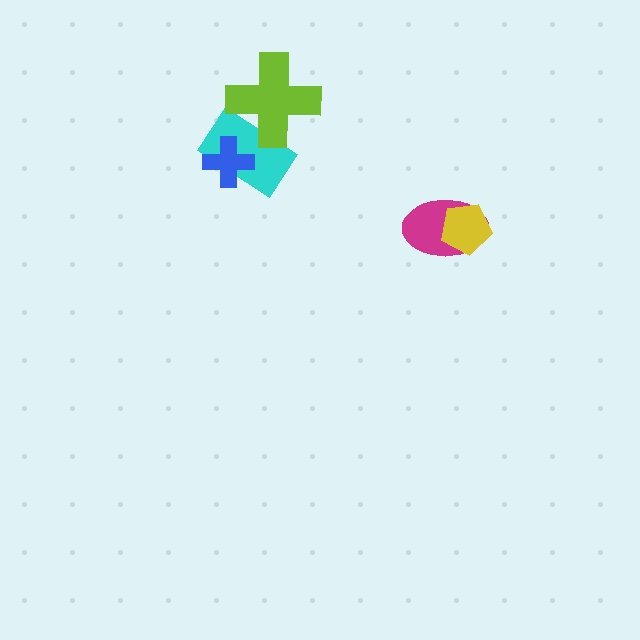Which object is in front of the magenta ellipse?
The yellow pentagon is in front of the magenta ellipse.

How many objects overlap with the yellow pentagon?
1 object overlaps with the yellow pentagon.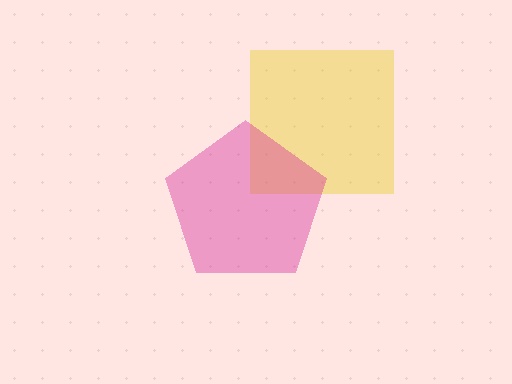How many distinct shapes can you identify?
There are 2 distinct shapes: a yellow square, a magenta pentagon.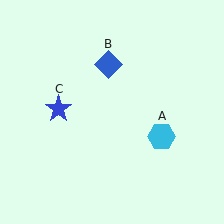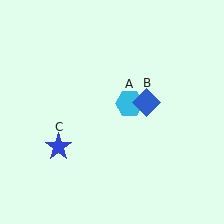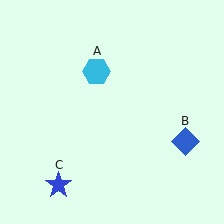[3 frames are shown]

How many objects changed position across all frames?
3 objects changed position: cyan hexagon (object A), blue diamond (object B), blue star (object C).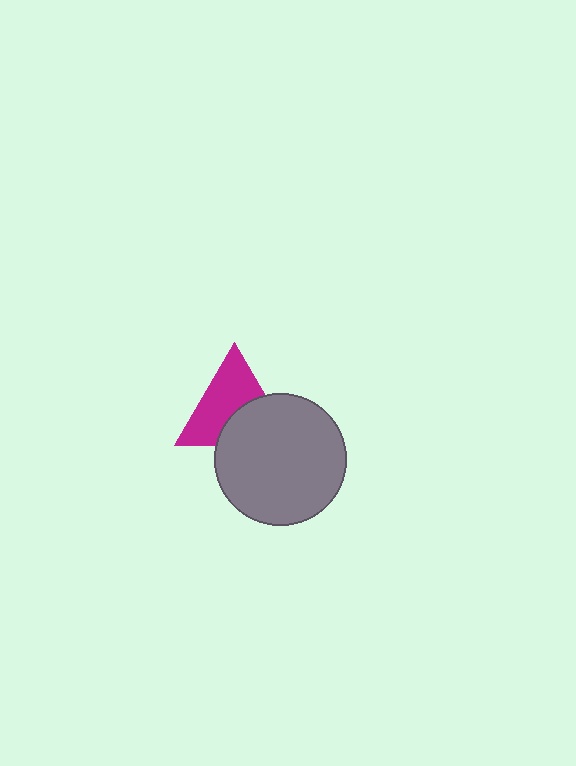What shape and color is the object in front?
The object in front is a gray circle.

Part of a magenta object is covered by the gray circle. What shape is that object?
It is a triangle.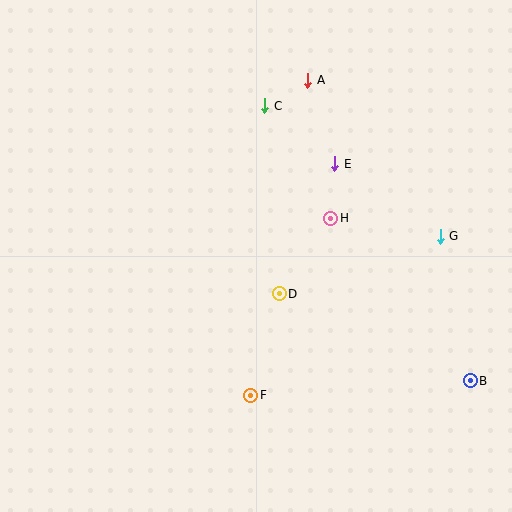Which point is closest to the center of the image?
Point D at (279, 294) is closest to the center.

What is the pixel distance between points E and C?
The distance between E and C is 91 pixels.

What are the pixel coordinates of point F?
Point F is at (251, 395).